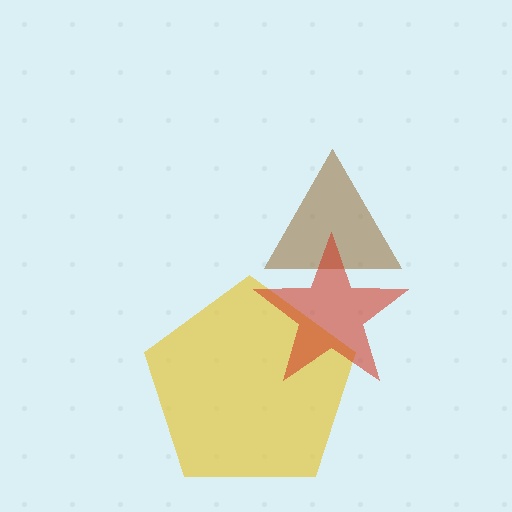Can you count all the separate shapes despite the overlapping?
Yes, there are 3 separate shapes.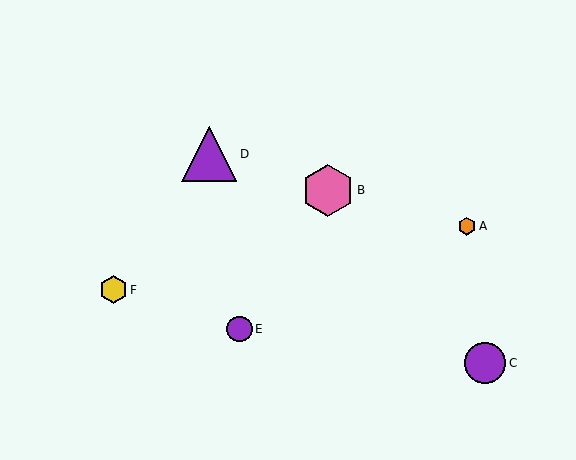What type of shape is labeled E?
Shape E is a purple circle.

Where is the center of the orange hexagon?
The center of the orange hexagon is at (467, 226).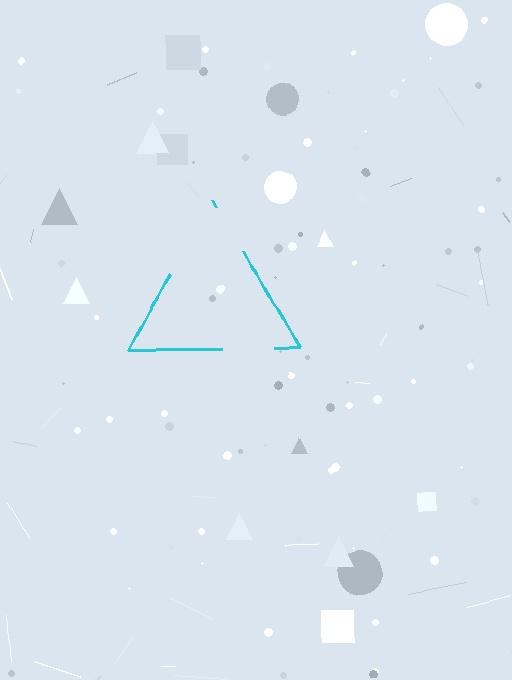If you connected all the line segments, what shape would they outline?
They would outline a triangle.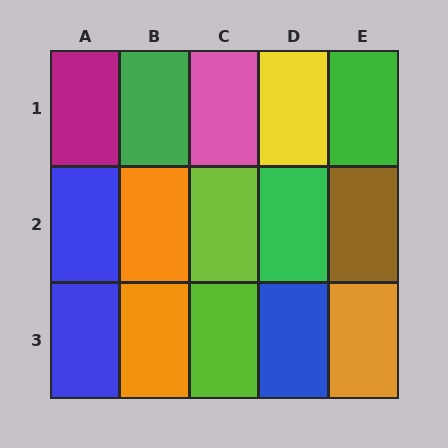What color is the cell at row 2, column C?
Lime.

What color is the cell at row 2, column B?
Orange.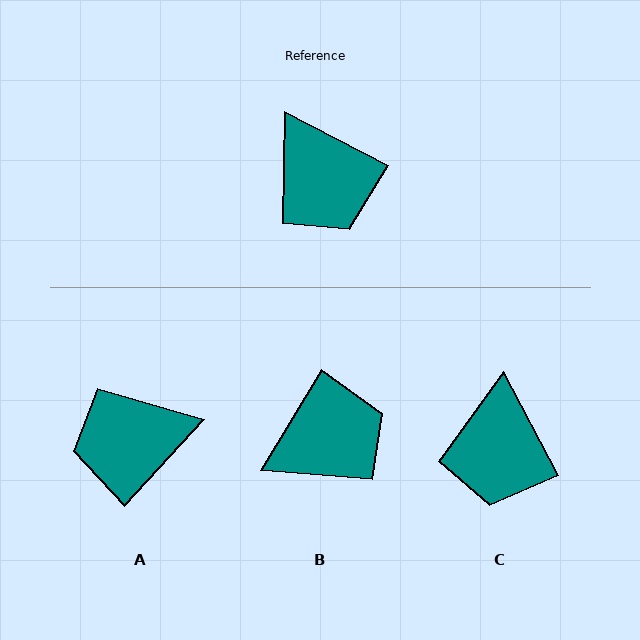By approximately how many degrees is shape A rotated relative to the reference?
Approximately 105 degrees clockwise.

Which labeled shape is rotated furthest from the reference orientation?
A, about 105 degrees away.